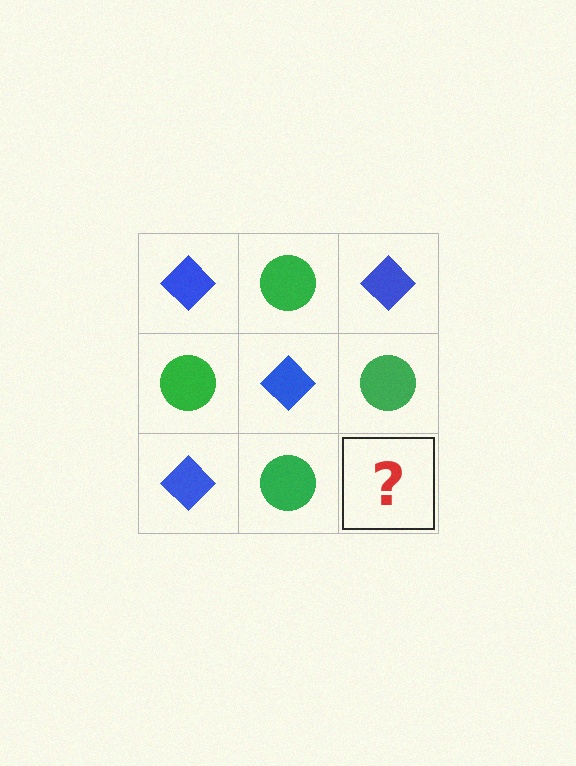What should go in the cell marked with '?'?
The missing cell should contain a blue diamond.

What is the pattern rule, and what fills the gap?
The rule is that it alternates blue diamond and green circle in a checkerboard pattern. The gap should be filled with a blue diamond.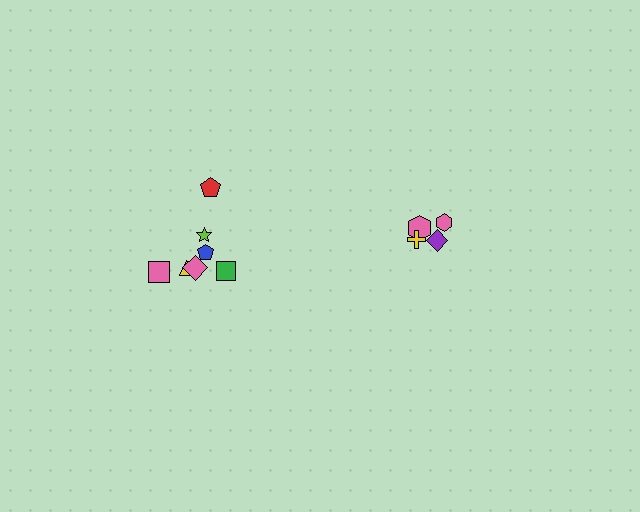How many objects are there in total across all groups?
There are 11 objects.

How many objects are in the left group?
There are 7 objects.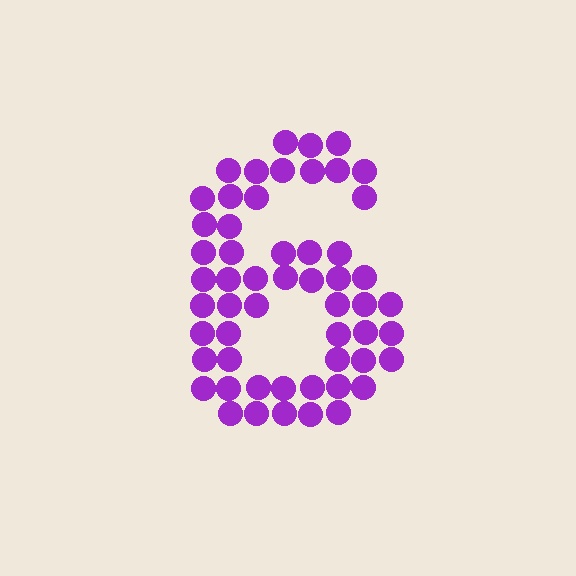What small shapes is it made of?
It is made of small circles.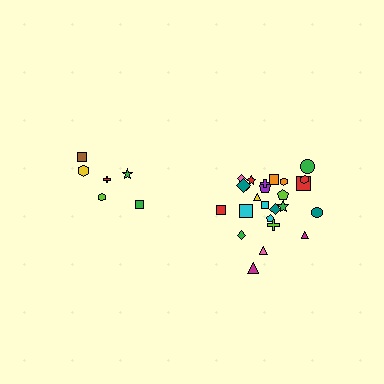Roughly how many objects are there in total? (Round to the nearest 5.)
Roughly 30 objects in total.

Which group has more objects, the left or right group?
The right group.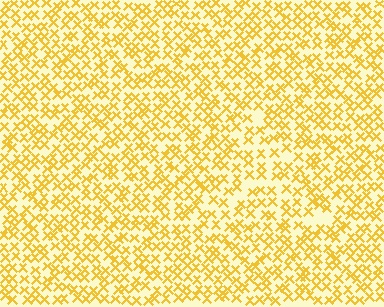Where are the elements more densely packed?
The elements are more densely packed outside the triangle boundary.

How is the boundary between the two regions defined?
The boundary is defined by a change in element density (approximately 1.5x ratio). All elements are the same color, size, and shape.